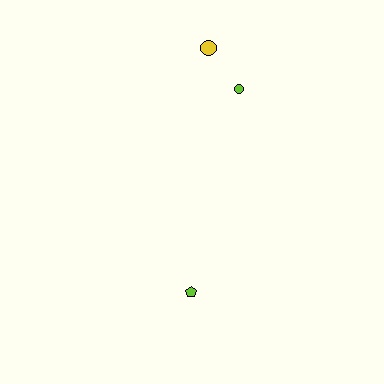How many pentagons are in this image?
There is 1 pentagon.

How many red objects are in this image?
There are no red objects.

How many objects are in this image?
There are 3 objects.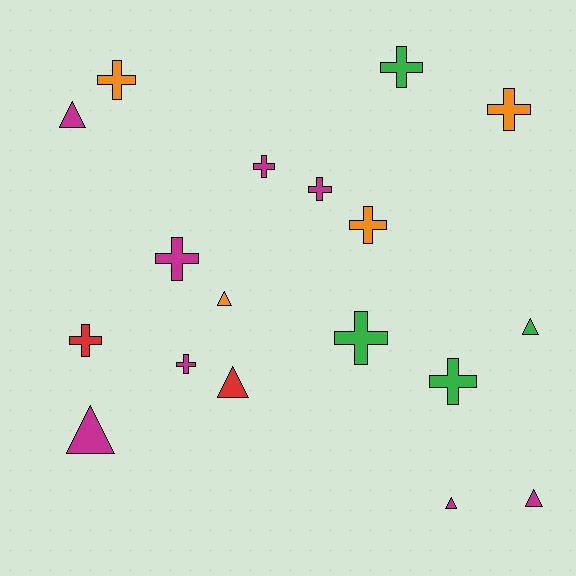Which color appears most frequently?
Magenta, with 8 objects.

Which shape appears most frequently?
Cross, with 11 objects.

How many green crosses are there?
There are 3 green crosses.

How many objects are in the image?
There are 18 objects.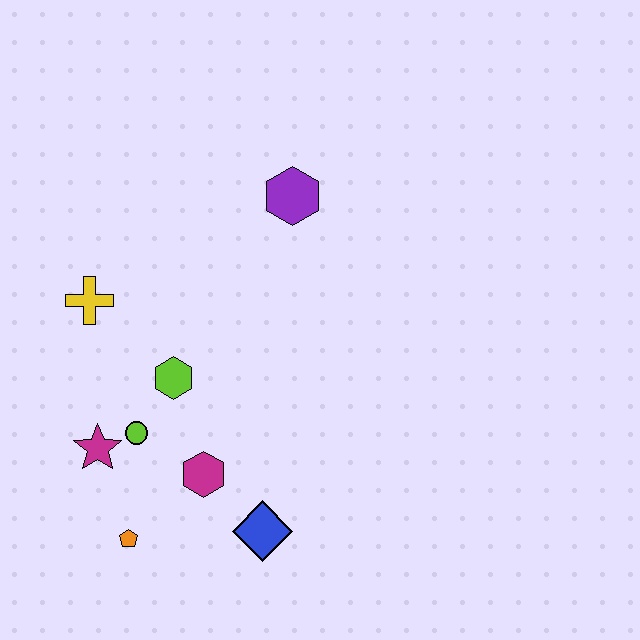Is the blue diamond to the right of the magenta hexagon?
Yes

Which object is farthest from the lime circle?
The purple hexagon is farthest from the lime circle.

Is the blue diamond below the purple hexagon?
Yes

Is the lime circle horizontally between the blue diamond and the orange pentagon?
Yes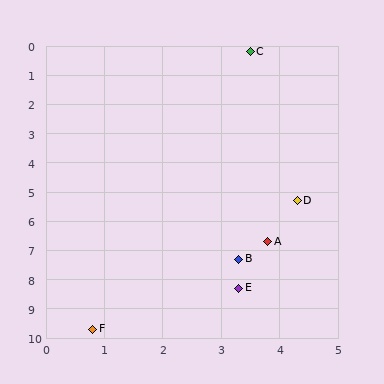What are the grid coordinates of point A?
Point A is at approximately (3.8, 6.7).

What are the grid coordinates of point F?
Point F is at approximately (0.8, 9.7).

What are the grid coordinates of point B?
Point B is at approximately (3.3, 7.3).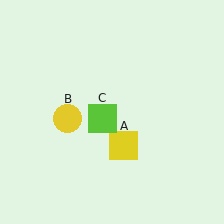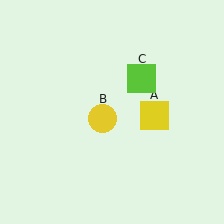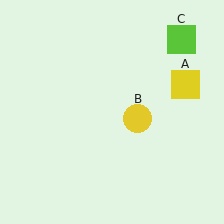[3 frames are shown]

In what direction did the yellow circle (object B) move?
The yellow circle (object B) moved right.